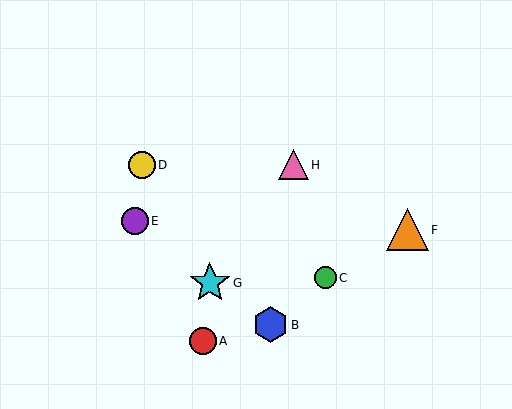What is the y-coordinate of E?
Object E is at y≈221.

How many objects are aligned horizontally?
2 objects (D, H) are aligned horizontally.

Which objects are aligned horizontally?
Objects D, H are aligned horizontally.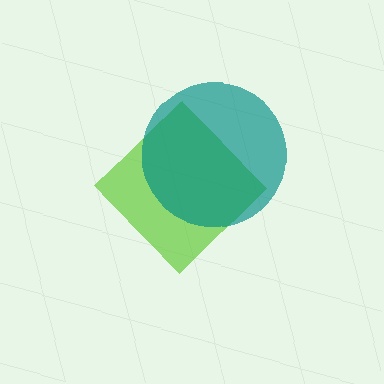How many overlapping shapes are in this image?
There are 2 overlapping shapes in the image.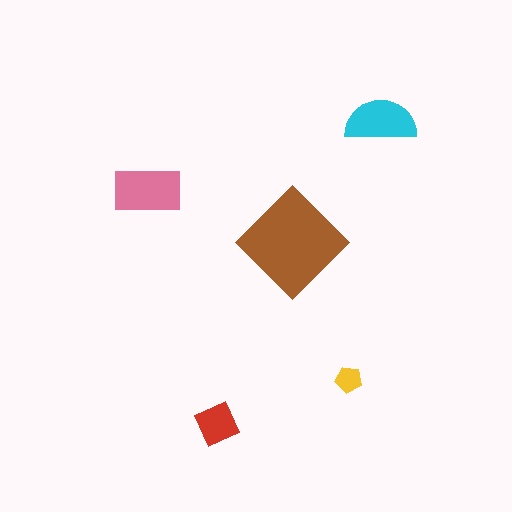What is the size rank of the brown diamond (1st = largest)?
1st.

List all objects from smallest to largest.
The yellow pentagon, the red square, the cyan semicircle, the pink rectangle, the brown diamond.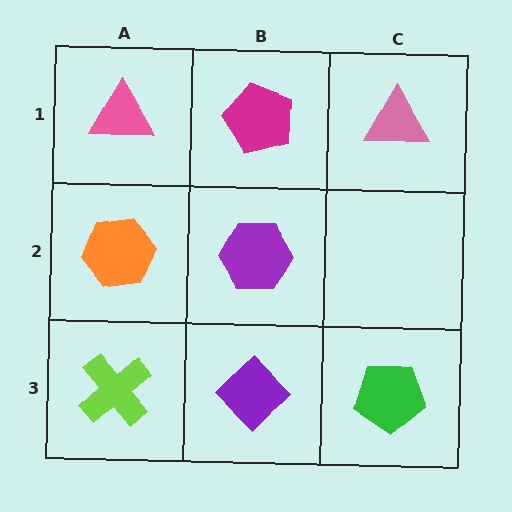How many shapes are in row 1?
3 shapes.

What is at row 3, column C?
A green pentagon.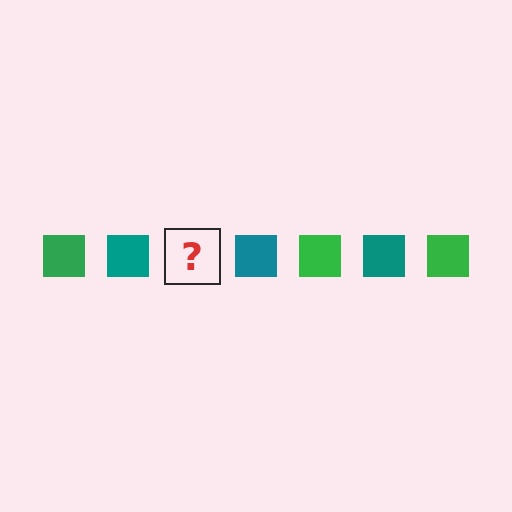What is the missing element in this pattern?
The missing element is a green square.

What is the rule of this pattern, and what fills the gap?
The rule is that the pattern cycles through green, teal squares. The gap should be filled with a green square.